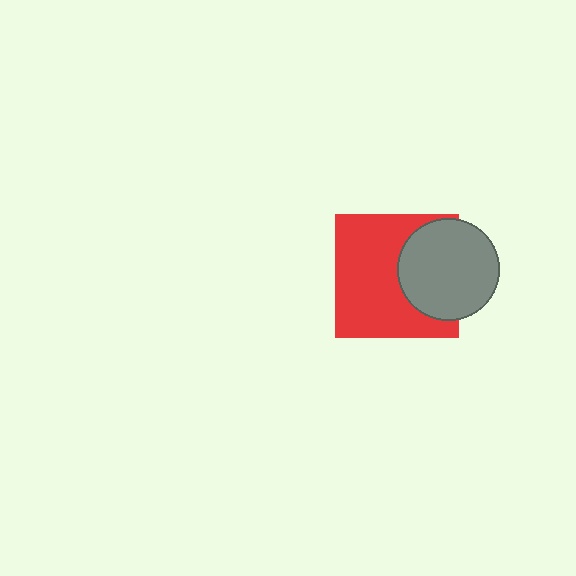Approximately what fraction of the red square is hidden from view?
Roughly 34% of the red square is hidden behind the gray circle.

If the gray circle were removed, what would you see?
You would see the complete red square.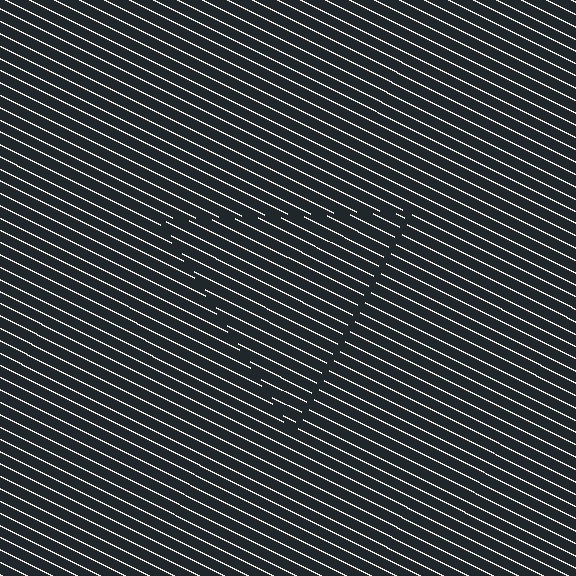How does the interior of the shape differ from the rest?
The interior of the shape contains the same grating, shifted by half a period — the contour is defined by the phase discontinuity where line-ends from the inner and outer gratings abut.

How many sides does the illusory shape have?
3 sides — the line-ends trace a triangle.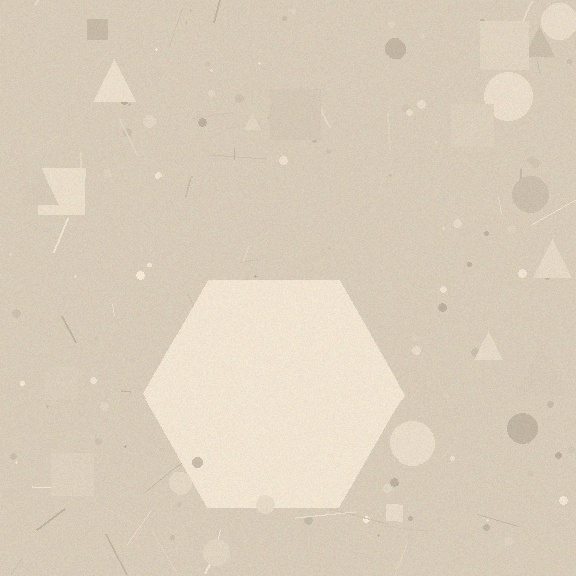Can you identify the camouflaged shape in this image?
The camouflaged shape is a hexagon.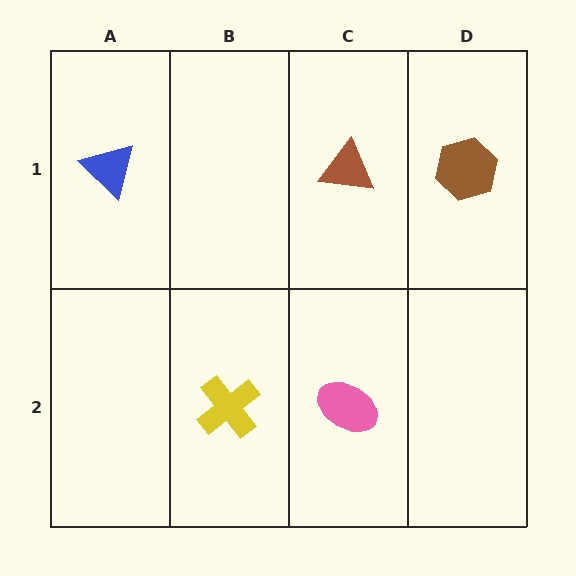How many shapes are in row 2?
2 shapes.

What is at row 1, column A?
A blue triangle.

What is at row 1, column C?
A brown triangle.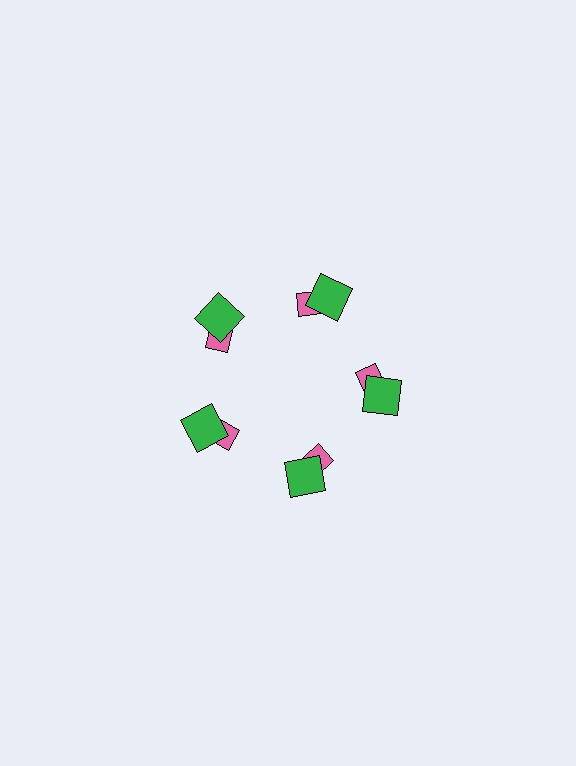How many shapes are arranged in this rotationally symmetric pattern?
There are 10 shapes, arranged in 5 groups of 2.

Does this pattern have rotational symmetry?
Yes, this pattern has 5-fold rotational symmetry. It looks the same after rotating 72 degrees around the center.